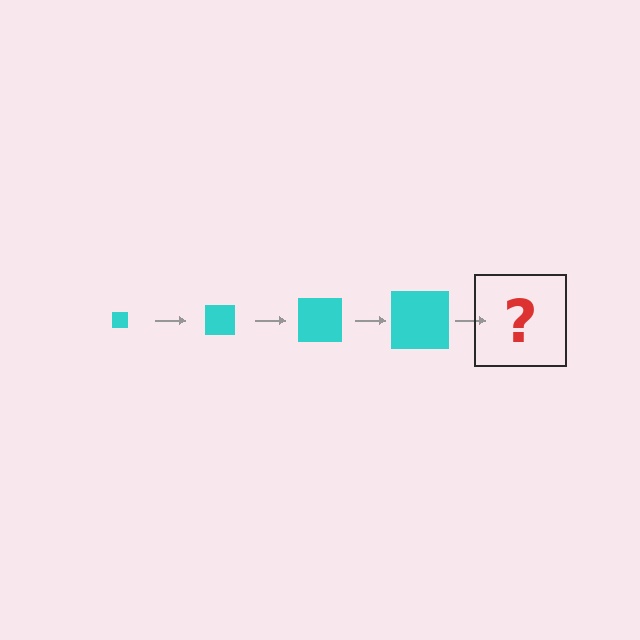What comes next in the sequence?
The next element should be a cyan square, larger than the previous one.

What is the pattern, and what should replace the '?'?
The pattern is that the square gets progressively larger each step. The '?' should be a cyan square, larger than the previous one.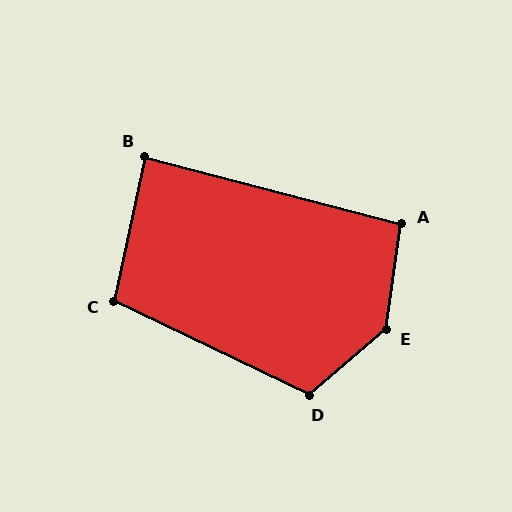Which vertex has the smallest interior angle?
B, at approximately 88 degrees.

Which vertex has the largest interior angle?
E, at approximately 139 degrees.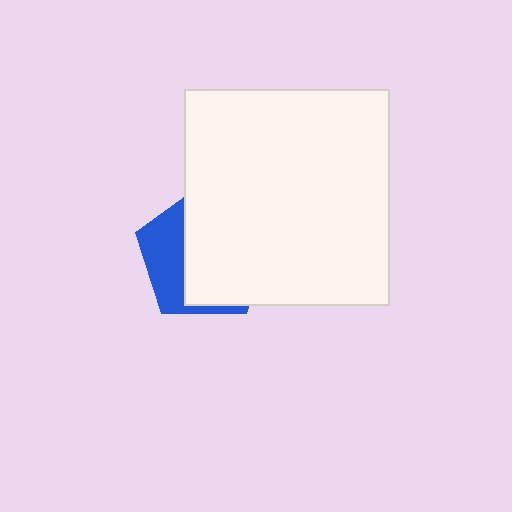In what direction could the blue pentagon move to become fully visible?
The blue pentagon could move left. That would shift it out from behind the white rectangle entirely.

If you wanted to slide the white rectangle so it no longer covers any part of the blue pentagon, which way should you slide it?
Slide it right — that is the most direct way to separate the two shapes.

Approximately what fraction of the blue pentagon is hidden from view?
Roughly 66% of the blue pentagon is hidden behind the white rectangle.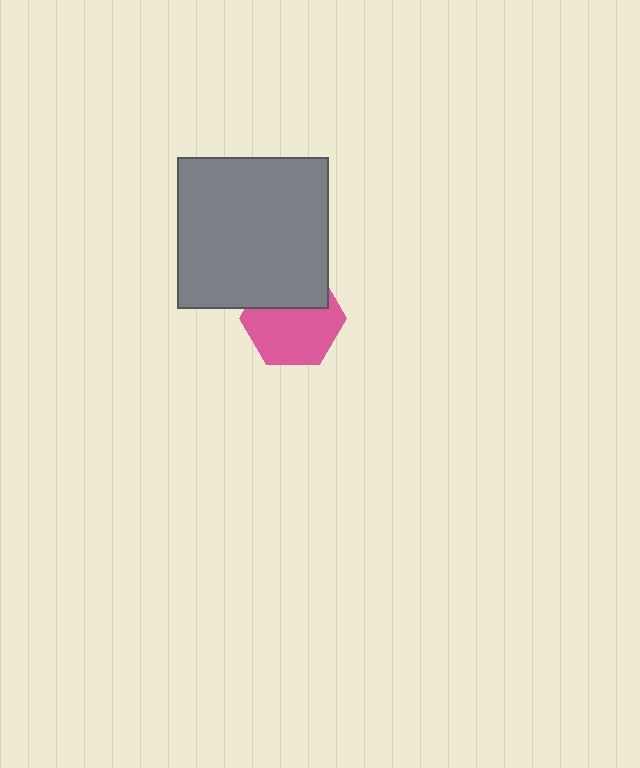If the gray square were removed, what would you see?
You would see the complete pink hexagon.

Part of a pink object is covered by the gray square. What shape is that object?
It is a hexagon.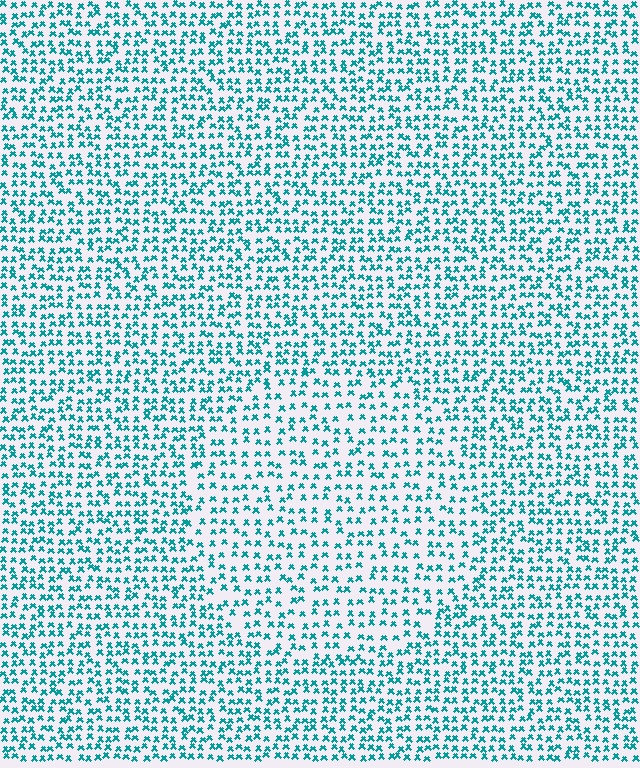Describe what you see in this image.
The image contains small teal elements arranged at two different densities. A circle-shaped region is visible where the elements are less densely packed than the surrounding area.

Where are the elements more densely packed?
The elements are more densely packed outside the circle boundary.